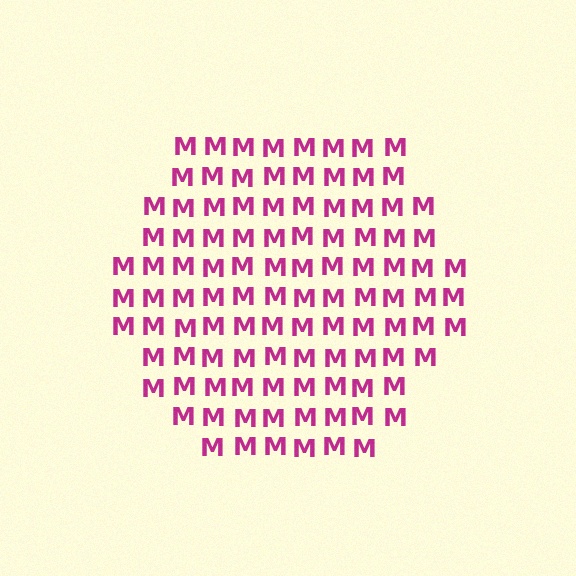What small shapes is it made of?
It is made of small letter M's.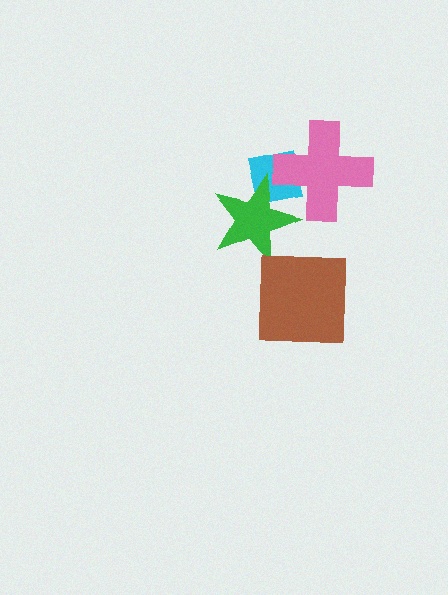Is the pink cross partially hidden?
Yes, it is partially covered by another shape.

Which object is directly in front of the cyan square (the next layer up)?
The pink cross is directly in front of the cyan square.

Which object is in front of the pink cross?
The green star is in front of the pink cross.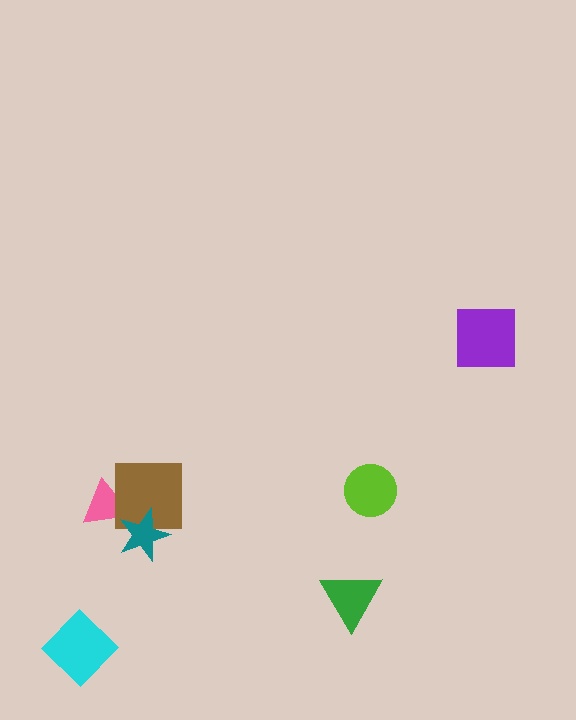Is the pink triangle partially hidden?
Yes, it is partially covered by another shape.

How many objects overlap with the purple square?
0 objects overlap with the purple square.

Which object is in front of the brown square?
The teal star is in front of the brown square.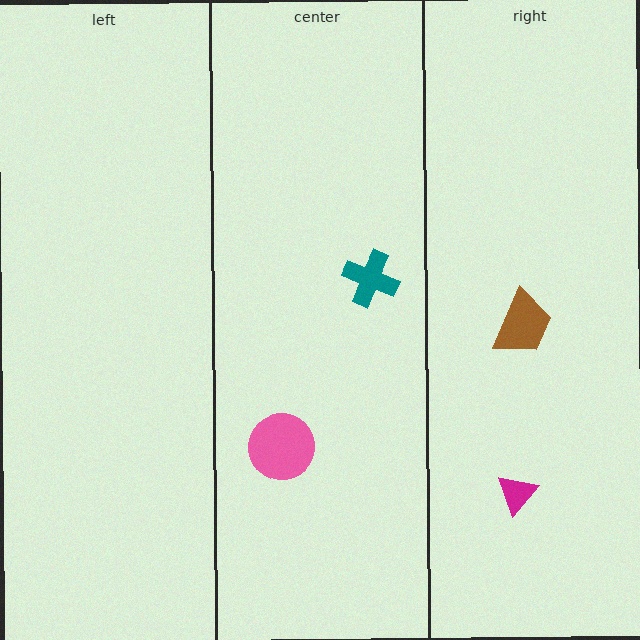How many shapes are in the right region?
2.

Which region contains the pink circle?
The center region.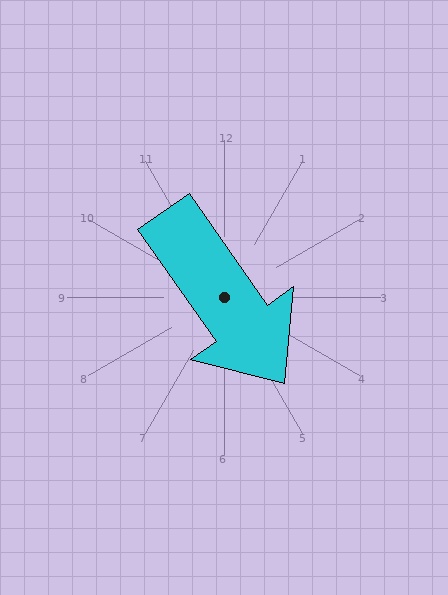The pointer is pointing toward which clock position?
Roughly 5 o'clock.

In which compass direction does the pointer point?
Southeast.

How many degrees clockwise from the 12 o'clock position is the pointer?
Approximately 145 degrees.